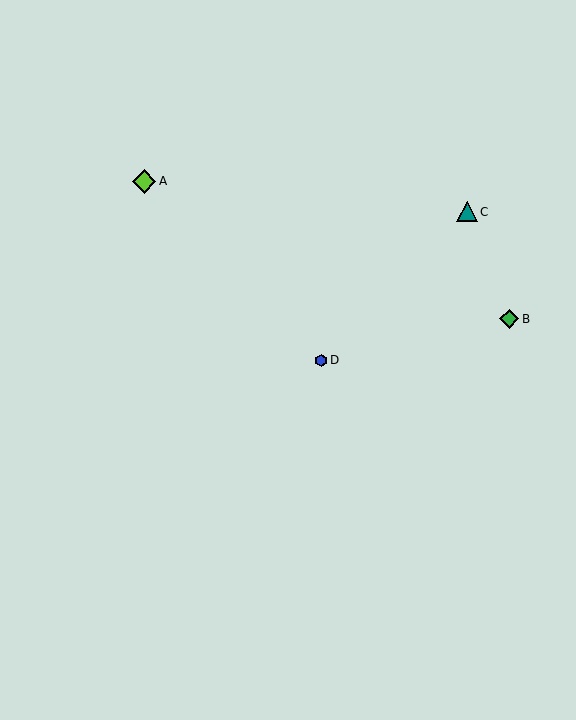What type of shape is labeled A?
Shape A is a lime diamond.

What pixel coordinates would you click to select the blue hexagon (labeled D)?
Click at (321, 360) to select the blue hexagon D.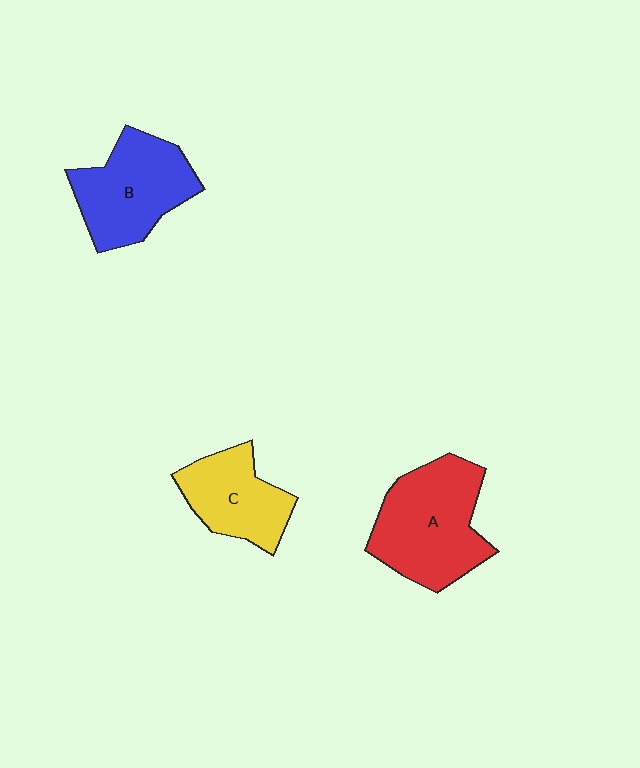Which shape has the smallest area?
Shape C (yellow).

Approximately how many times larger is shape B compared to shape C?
Approximately 1.3 times.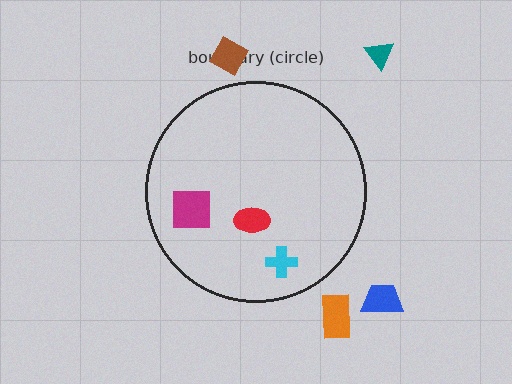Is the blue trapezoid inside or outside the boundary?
Outside.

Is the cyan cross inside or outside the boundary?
Inside.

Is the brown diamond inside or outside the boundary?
Outside.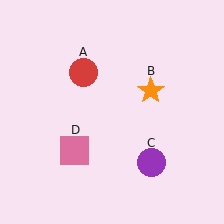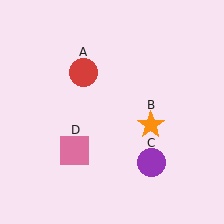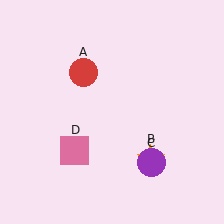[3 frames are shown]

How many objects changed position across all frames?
1 object changed position: orange star (object B).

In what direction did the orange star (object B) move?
The orange star (object B) moved down.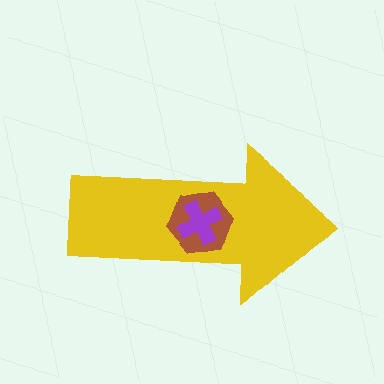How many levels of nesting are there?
3.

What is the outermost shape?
The yellow arrow.